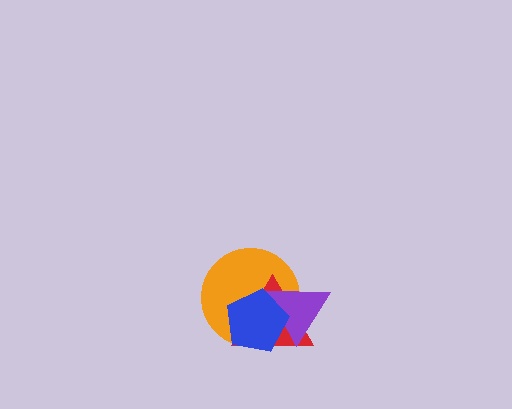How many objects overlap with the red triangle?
3 objects overlap with the red triangle.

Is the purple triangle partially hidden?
Yes, it is partially covered by another shape.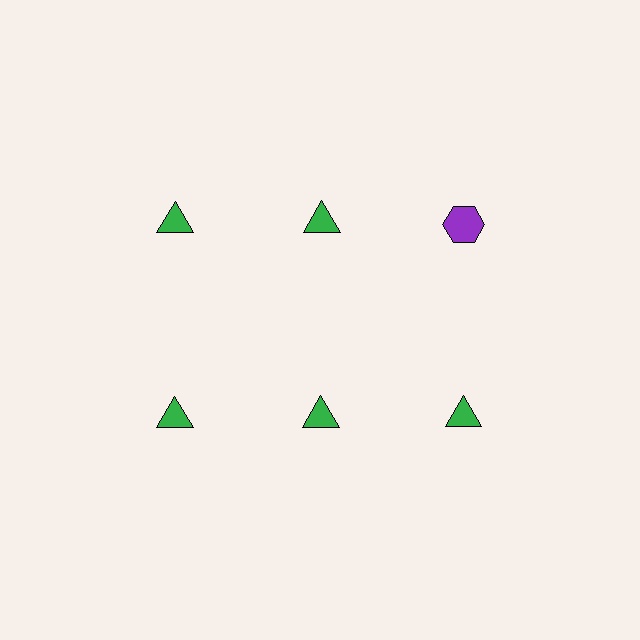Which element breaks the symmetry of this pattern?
The purple hexagon in the top row, center column breaks the symmetry. All other shapes are green triangles.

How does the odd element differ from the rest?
It differs in both color (purple instead of green) and shape (hexagon instead of triangle).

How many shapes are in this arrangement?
There are 6 shapes arranged in a grid pattern.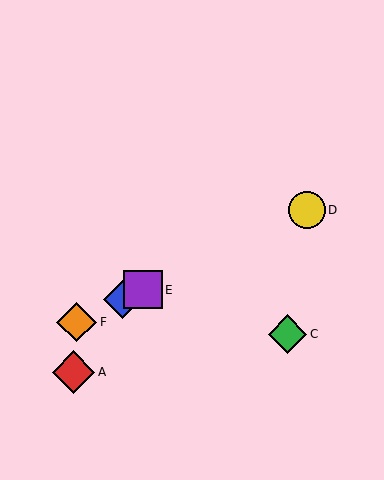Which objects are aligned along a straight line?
Objects B, D, E, F are aligned along a straight line.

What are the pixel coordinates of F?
Object F is at (77, 322).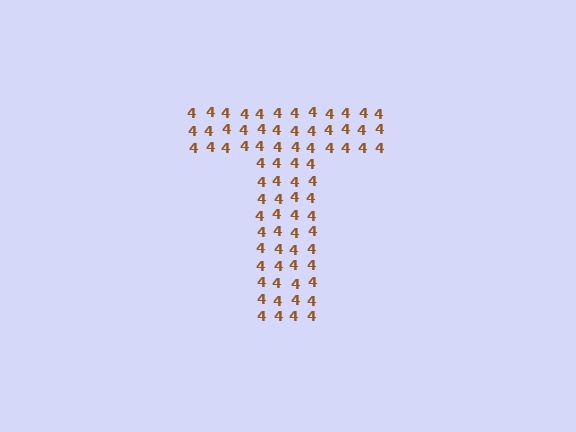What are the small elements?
The small elements are digit 4's.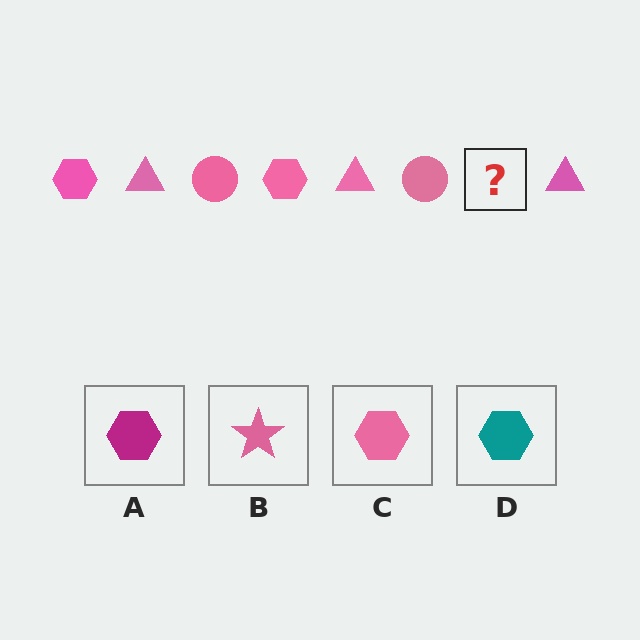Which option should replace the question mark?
Option C.